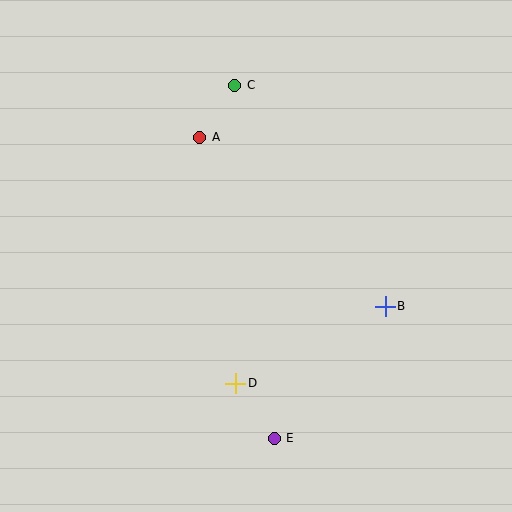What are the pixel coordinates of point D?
Point D is at (236, 383).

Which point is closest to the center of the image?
Point D at (236, 383) is closest to the center.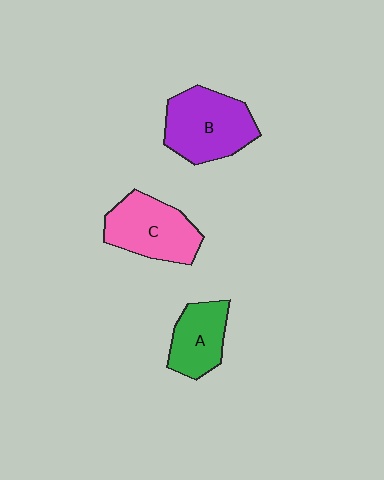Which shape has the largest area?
Shape B (purple).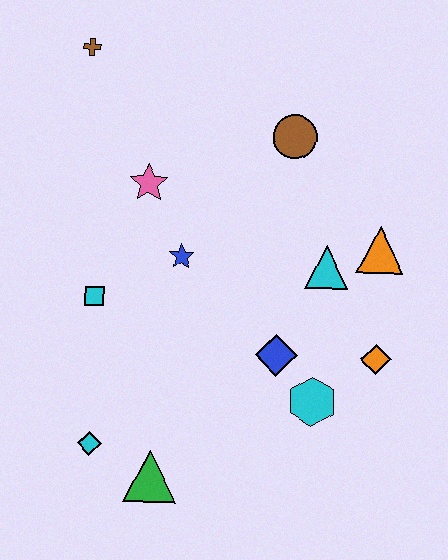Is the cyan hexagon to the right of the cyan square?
Yes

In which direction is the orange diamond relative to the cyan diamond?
The orange diamond is to the right of the cyan diamond.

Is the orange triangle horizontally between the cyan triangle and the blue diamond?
No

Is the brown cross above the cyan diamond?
Yes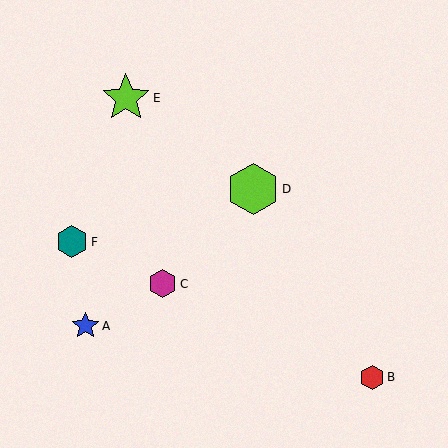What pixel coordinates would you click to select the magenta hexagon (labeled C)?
Click at (162, 284) to select the magenta hexagon C.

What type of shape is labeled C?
Shape C is a magenta hexagon.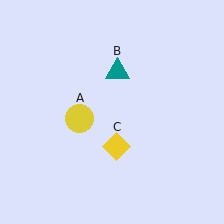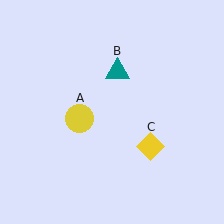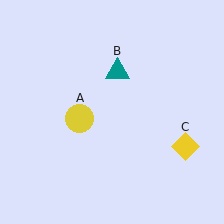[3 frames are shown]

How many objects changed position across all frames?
1 object changed position: yellow diamond (object C).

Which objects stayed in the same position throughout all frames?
Yellow circle (object A) and teal triangle (object B) remained stationary.